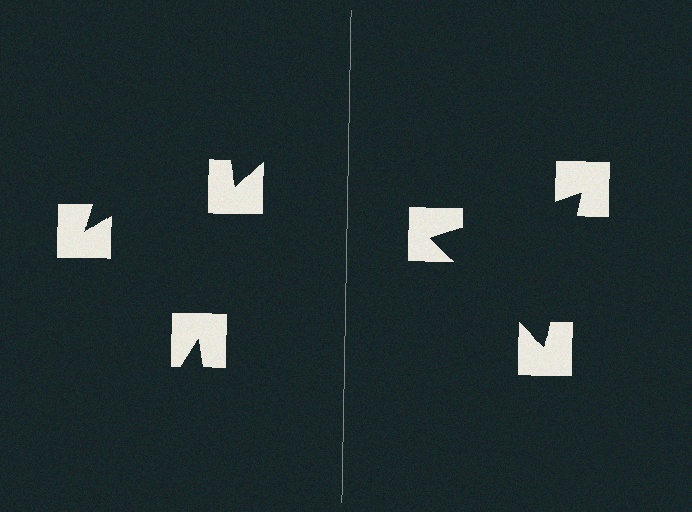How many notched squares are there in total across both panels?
6 — 3 on each side.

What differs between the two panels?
The notched squares are positioned identically on both sides; only the wedge orientations differ. On the right they align to a triangle; on the left they are misaligned.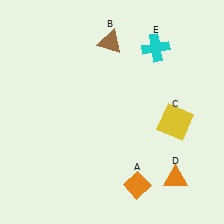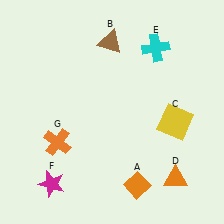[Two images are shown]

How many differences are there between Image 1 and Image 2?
There are 2 differences between the two images.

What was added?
A magenta star (F), an orange cross (G) were added in Image 2.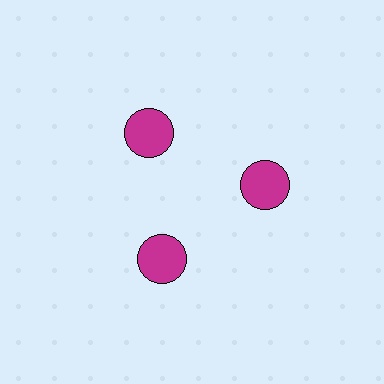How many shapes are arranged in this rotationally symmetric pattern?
There are 3 shapes, arranged in 3 groups of 1.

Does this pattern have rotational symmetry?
Yes, this pattern has 3-fold rotational symmetry. It looks the same after rotating 120 degrees around the center.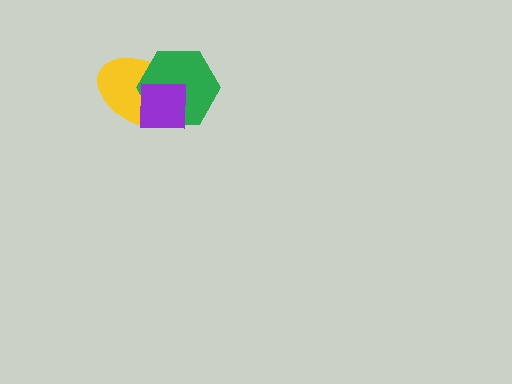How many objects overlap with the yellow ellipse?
2 objects overlap with the yellow ellipse.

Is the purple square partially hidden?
No, no other shape covers it.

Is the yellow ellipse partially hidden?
Yes, it is partially covered by another shape.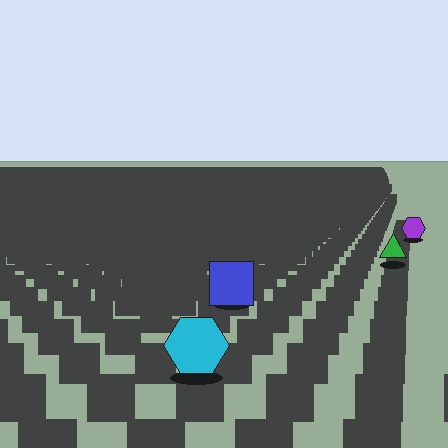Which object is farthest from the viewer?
The purple hexagon is farthest from the viewer. It appears smaller and the ground texture around it is denser.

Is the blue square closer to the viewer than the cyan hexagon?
No. The cyan hexagon is closer — you can tell from the texture gradient: the ground texture is coarser near it.